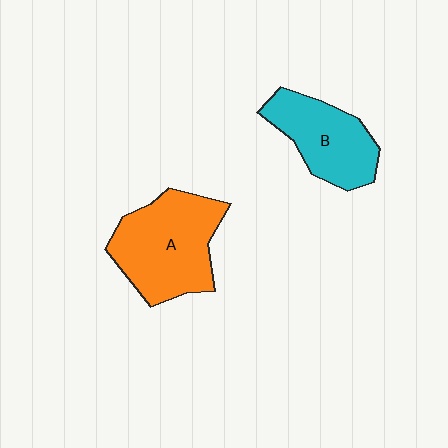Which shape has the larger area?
Shape A (orange).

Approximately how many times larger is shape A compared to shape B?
Approximately 1.4 times.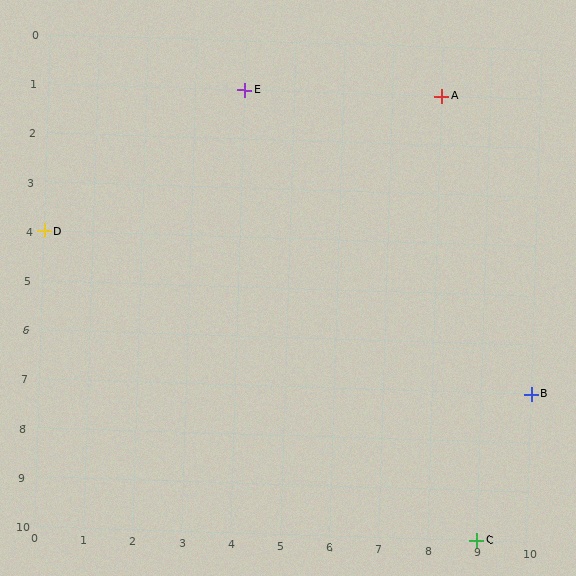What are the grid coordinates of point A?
Point A is at grid coordinates (8, 1).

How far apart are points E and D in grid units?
Points E and D are 4 columns and 3 rows apart (about 5.0 grid units diagonally).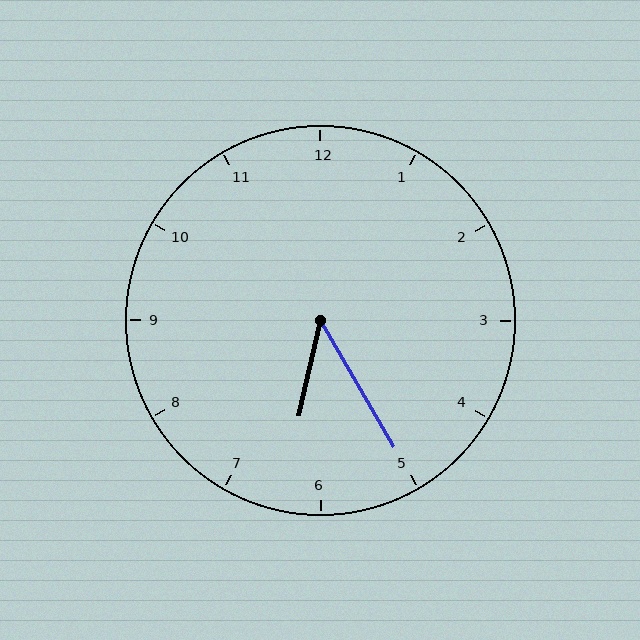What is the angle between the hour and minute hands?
Approximately 42 degrees.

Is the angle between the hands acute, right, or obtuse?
It is acute.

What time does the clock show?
6:25.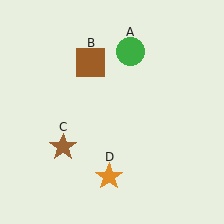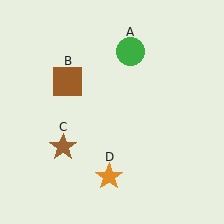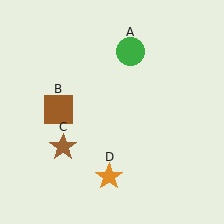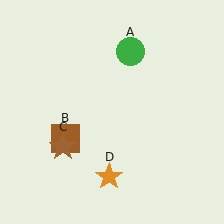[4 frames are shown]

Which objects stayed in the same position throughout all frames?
Green circle (object A) and brown star (object C) and orange star (object D) remained stationary.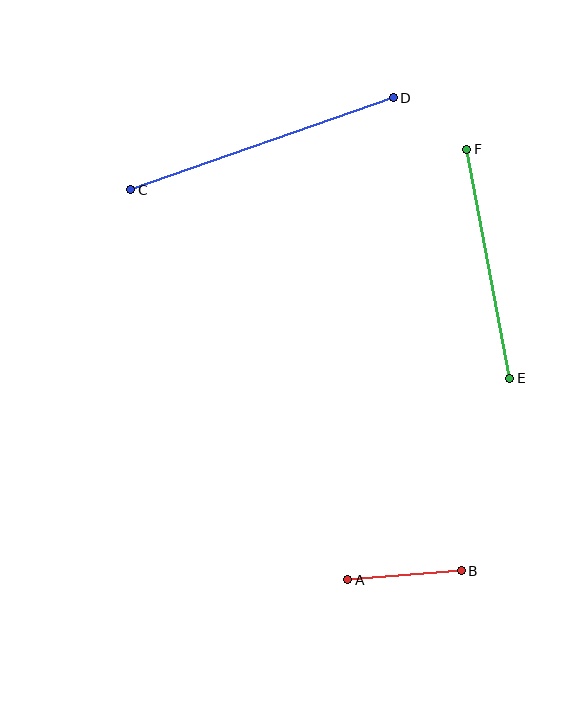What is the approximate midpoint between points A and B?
The midpoint is at approximately (405, 575) pixels.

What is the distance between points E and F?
The distance is approximately 233 pixels.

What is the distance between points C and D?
The distance is approximately 278 pixels.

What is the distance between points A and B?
The distance is approximately 114 pixels.